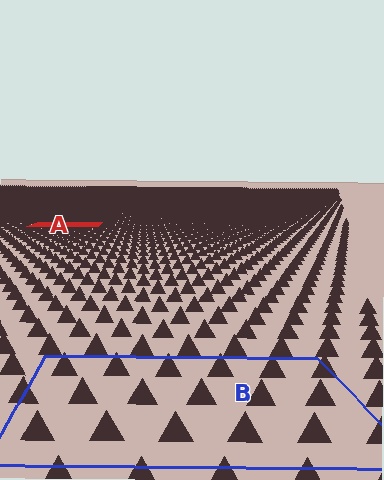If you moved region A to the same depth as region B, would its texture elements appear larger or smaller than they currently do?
They would appear larger. At a closer depth, the same texture elements are projected at a bigger on-screen size.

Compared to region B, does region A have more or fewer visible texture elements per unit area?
Region A has more texture elements per unit area — they are packed more densely because it is farther away.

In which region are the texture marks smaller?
The texture marks are smaller in region A, because it is farther away.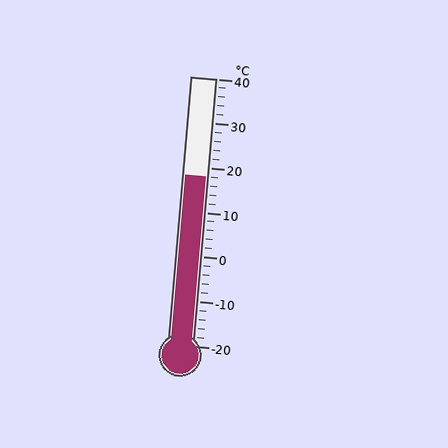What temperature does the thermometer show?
The thermometer shows approximately 18°C.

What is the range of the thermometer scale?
The thermometer scale ranges from -20°C to 40°C.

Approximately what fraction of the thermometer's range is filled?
The thermometer is filled to approximately 65% of its range.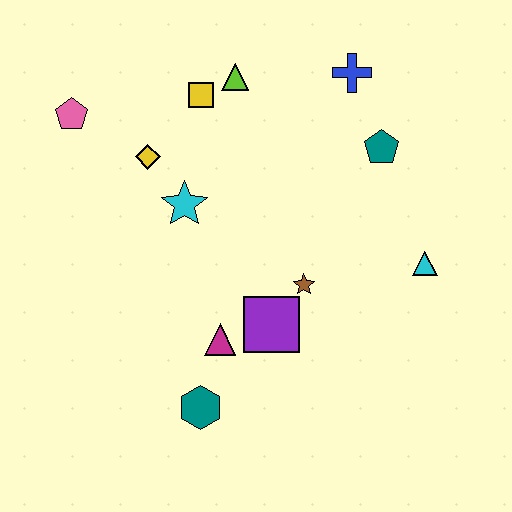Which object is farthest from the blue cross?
The teal hexagon is farthest from the blue cross.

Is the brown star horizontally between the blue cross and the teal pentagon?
No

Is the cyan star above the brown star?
Yes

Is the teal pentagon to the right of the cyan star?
Yes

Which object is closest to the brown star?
The purple square is closest to the brown star.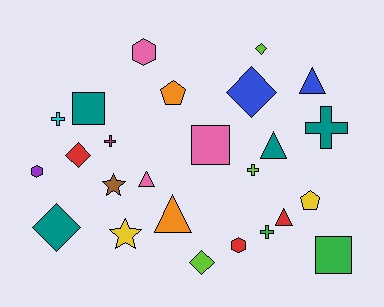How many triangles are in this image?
There are 5 triangles.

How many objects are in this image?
There are 25 objects.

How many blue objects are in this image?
There are 2 blue objects.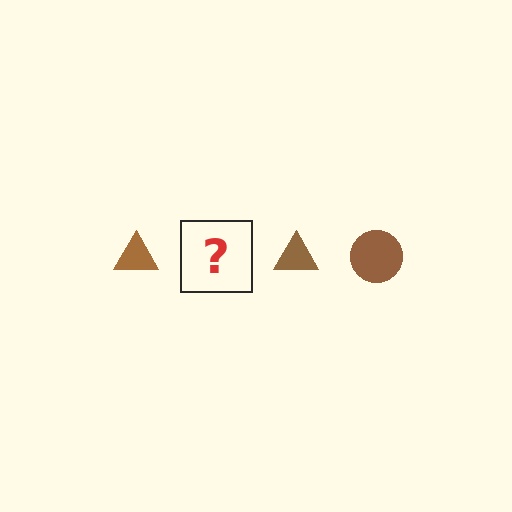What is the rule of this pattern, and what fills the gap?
The rule is that the pattern cycles through triangle, circle shapes in brown. The gap should be filled with a brown circle.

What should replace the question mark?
The question mark should be replaced with a brown circle.